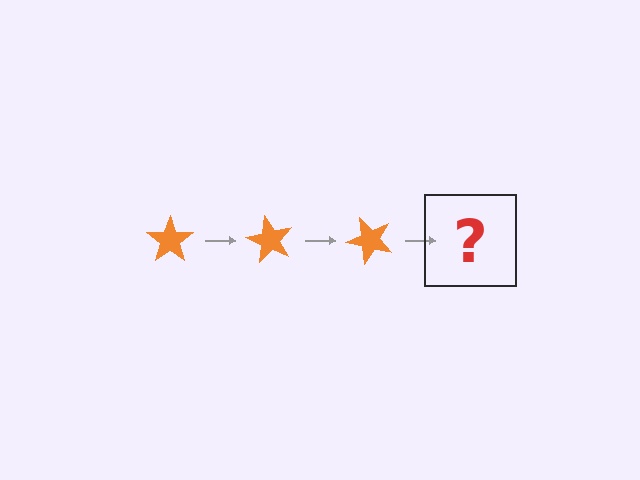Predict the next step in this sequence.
The next step is an orange star rotated 180 degrees.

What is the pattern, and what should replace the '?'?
The pattern is that the star rotates 60 degrees each step. The '?' should be an orange star rotated 180 degrees.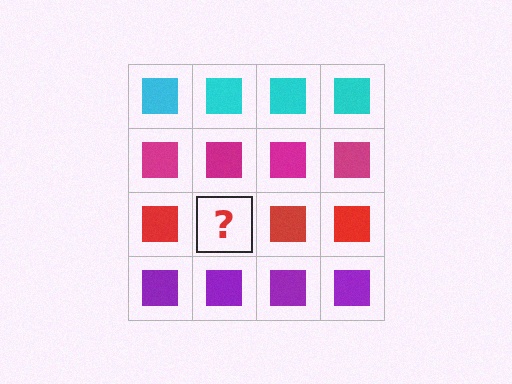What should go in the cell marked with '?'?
The missing cell should contain a red square.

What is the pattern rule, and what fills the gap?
The rule is that each row has a consistent color. The gap should be filled with a red square.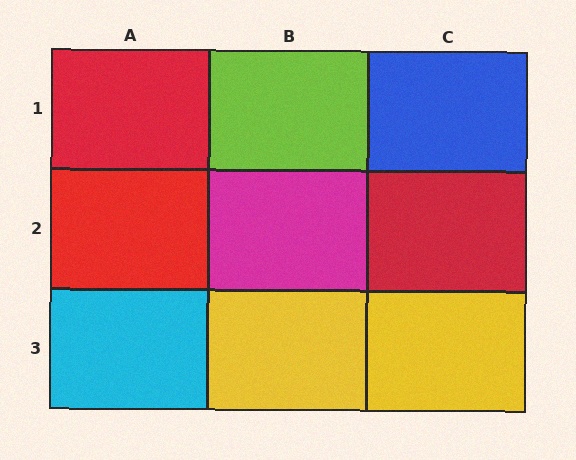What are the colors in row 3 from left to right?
Cyan, yellow, yellow.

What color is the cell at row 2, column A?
Red.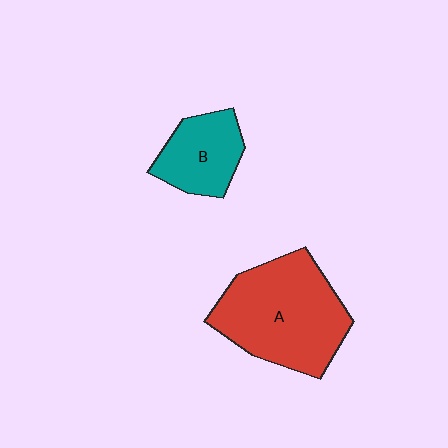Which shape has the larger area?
Shape A (red).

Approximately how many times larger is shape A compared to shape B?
Approximately 2.0 times.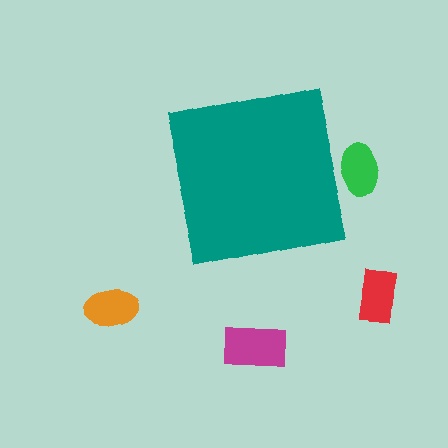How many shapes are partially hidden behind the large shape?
1 shape is partially hidden.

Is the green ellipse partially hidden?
Yes, the green ellipse is partially hidden behind the teal square.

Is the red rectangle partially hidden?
No, the red rectangle is fully visible.